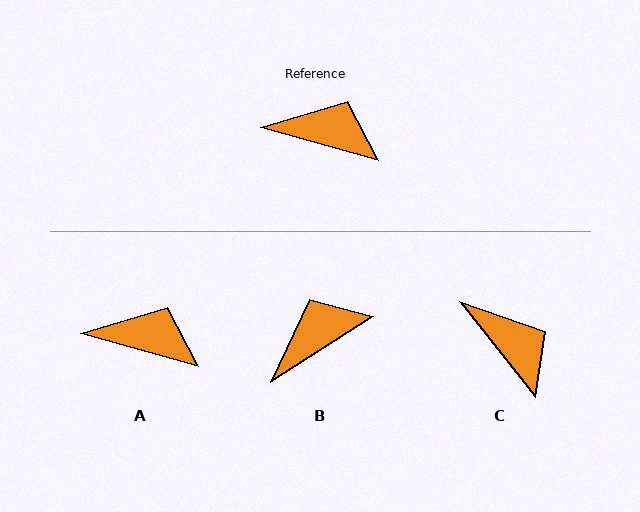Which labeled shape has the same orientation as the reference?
A.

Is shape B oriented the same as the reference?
No, it is off by about 49 degrees.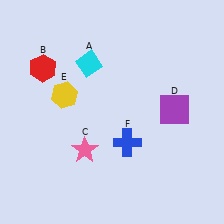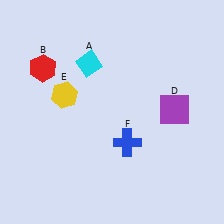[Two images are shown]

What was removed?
The pink star (C) was removed in Image 2.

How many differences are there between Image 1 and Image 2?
There is 1 difference between the two images.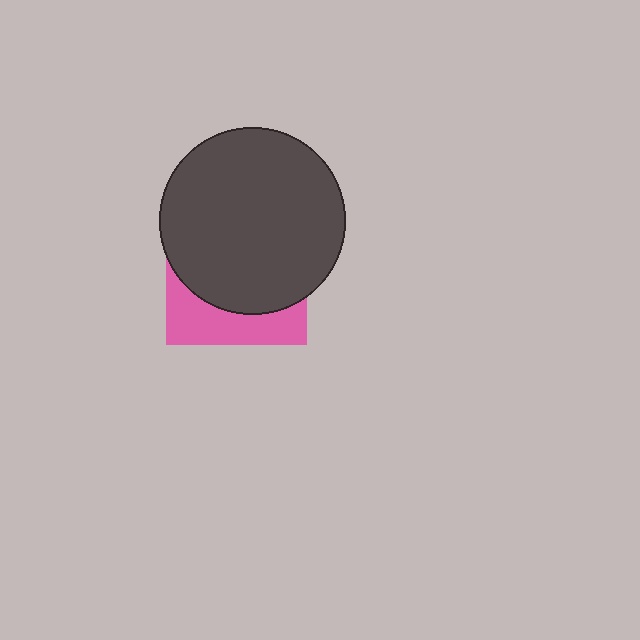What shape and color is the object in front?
The object in front is a dark gray circle.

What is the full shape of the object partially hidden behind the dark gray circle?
The partially hidden object is a pink square.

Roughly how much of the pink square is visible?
A small part of it is visible (roughly 30%).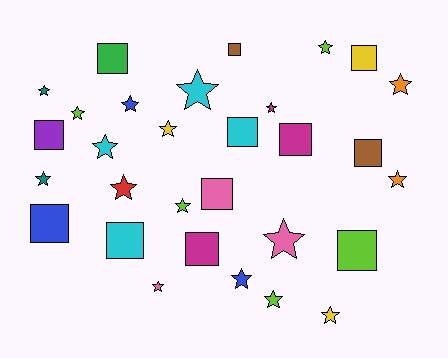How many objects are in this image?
There are 30 objects.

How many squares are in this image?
There are 12 squares.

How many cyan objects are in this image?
There are 4 cyan objects.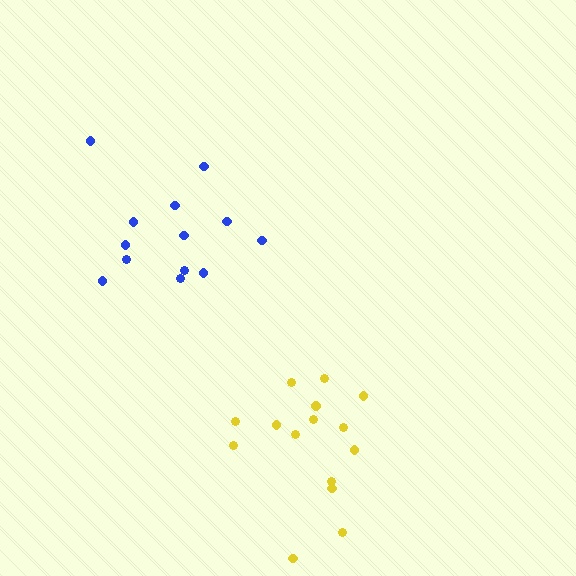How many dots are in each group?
Group 1: 13 dots, Group 2: 15 dots (28 total).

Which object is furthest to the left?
The blue cluster is leftmost.